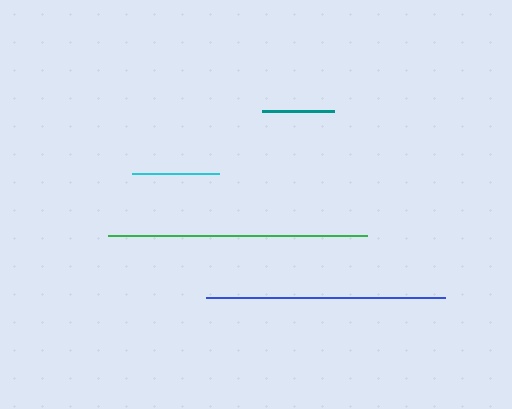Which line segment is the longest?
The green line is the longest at approximately 259 pixels.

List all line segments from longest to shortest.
From longest to shortest: green, blue, cyan, teal.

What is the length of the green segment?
The green segment is approximately 259 pixels long.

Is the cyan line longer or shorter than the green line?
The green line is longer than the cyan line.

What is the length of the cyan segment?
The cyan segment is approximately 87 pixels long.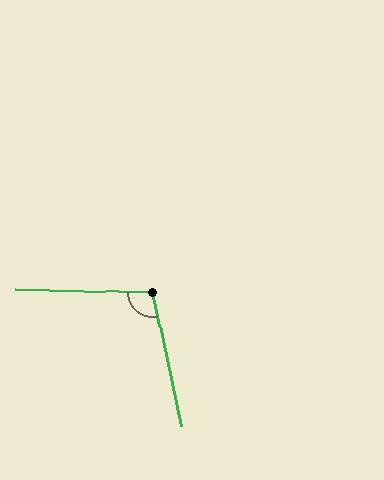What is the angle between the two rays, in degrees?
Approximately 103 degrees.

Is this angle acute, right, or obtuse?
It is obtuse.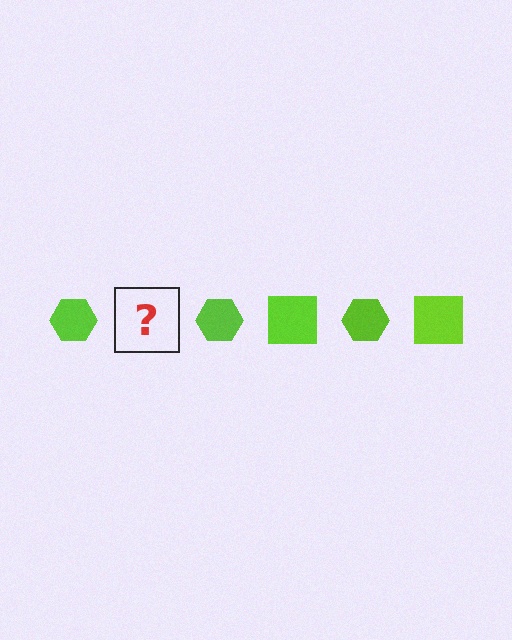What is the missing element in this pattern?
The missing element is a lime square.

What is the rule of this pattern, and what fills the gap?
The rule is that the pattern cycles through hexagon, square shapes in lime. The gap should be filled with a lime square.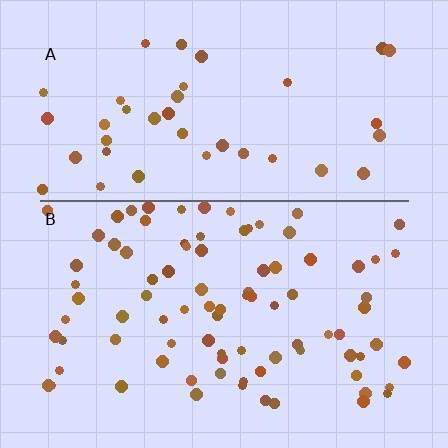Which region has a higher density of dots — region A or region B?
B (the bottom).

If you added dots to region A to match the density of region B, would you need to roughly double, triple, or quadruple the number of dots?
Approximately double.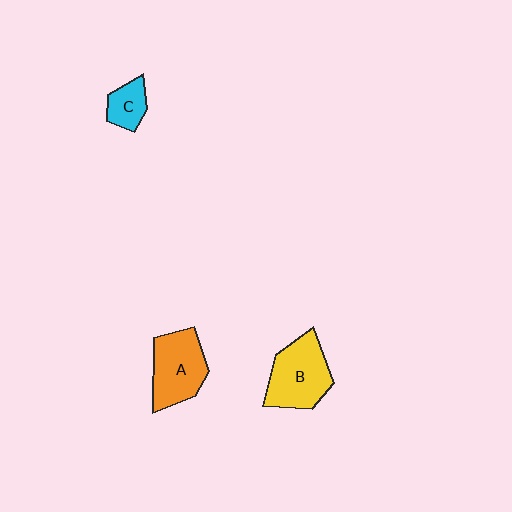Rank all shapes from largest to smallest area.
From largest to smallest: B (yellow), A (orange), C (cyan).